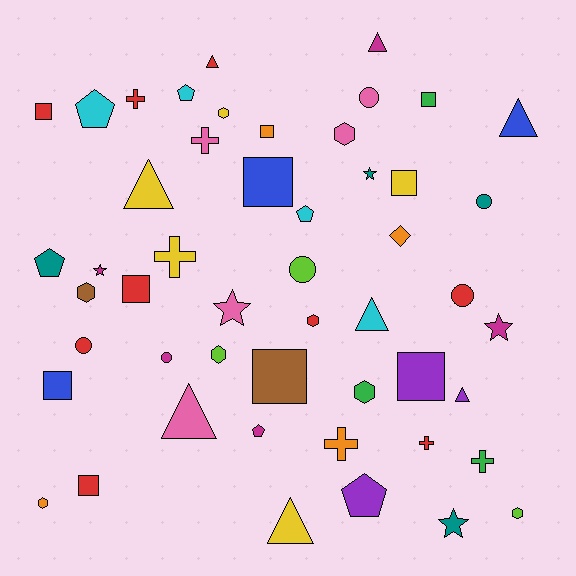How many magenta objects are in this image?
There are 5 magenta objects.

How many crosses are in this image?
There are 6 crosses.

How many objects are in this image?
There are 50 objects.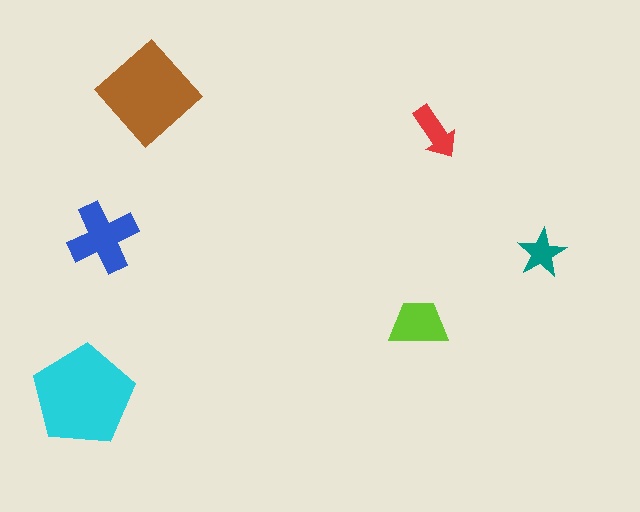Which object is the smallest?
The teal star.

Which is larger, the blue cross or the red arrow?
The blue cross.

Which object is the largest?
The cyan pentagon.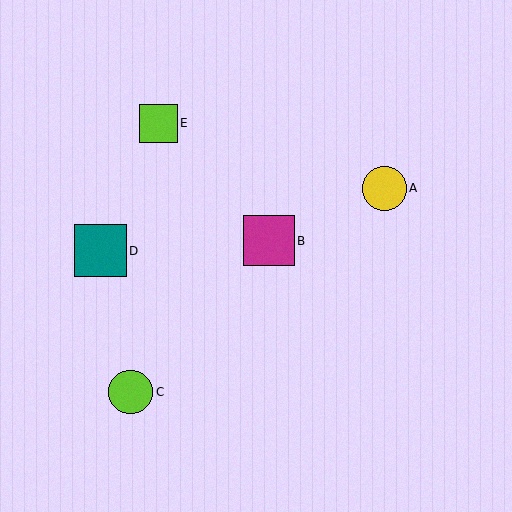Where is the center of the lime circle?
The center of the lime circle is at (131, 392).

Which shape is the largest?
The teal square (labeled D) is the largest.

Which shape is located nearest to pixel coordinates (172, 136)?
The lime square (labeled E) at (158, 123) is nearest to that location.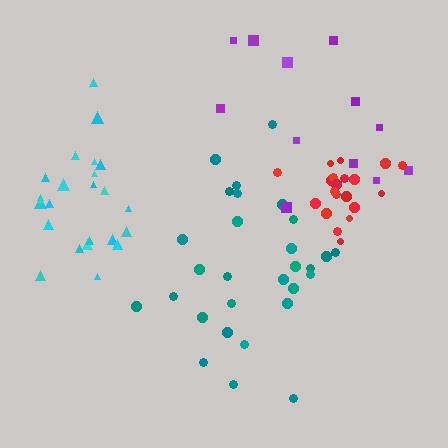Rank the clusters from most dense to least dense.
red, cyan, teal, purple.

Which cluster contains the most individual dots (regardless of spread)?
Teal (29).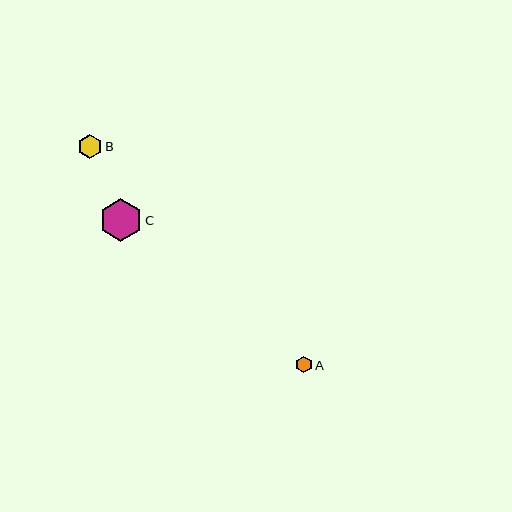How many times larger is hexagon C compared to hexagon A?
Hexagon C is approximately 2.5 times the size of hexagon A.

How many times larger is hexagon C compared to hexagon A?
Hexagon C is approximately 2.5 times the size of hexagon A.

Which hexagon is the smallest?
Hexagon A is the smallest with a size of approximately 17 pixels.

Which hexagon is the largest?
Hexagon C is the largest with a size of approximately 42 pixels.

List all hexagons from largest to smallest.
From largest to smallest: C, B, A.